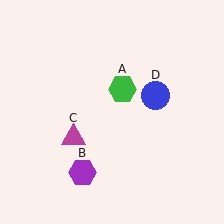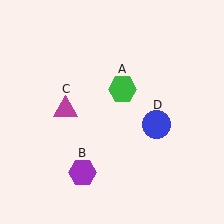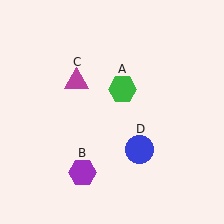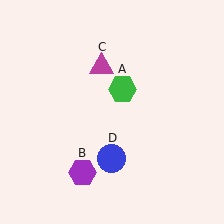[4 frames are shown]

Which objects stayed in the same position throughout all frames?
Green hexagon (object A) and purple hexagon (object B) remained stationary.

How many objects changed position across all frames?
2 objects changed position: magenta triangle (object C), blue circle (object D).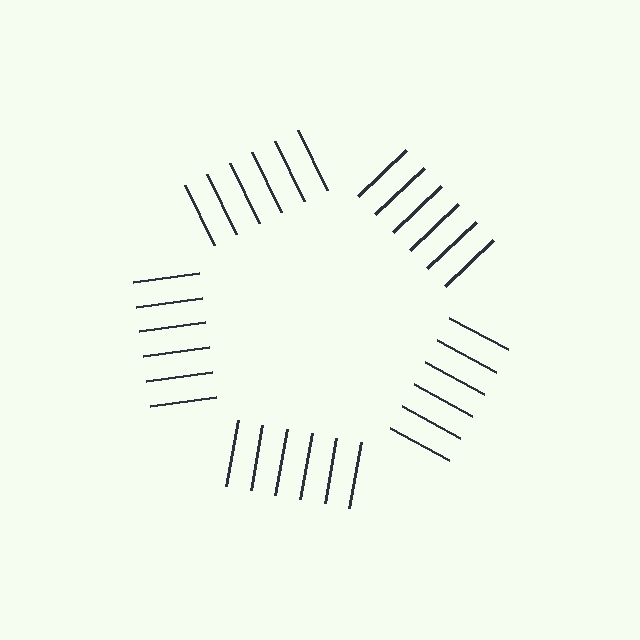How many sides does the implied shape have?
5 sides — the line-ends trace a pentagon.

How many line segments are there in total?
30 — 6 along each of the 5 edges.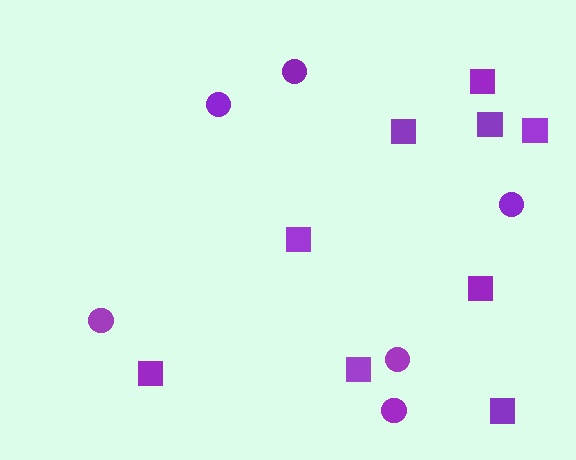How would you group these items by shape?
There are 2 groups: one group of squares (9) and one group of circles (6).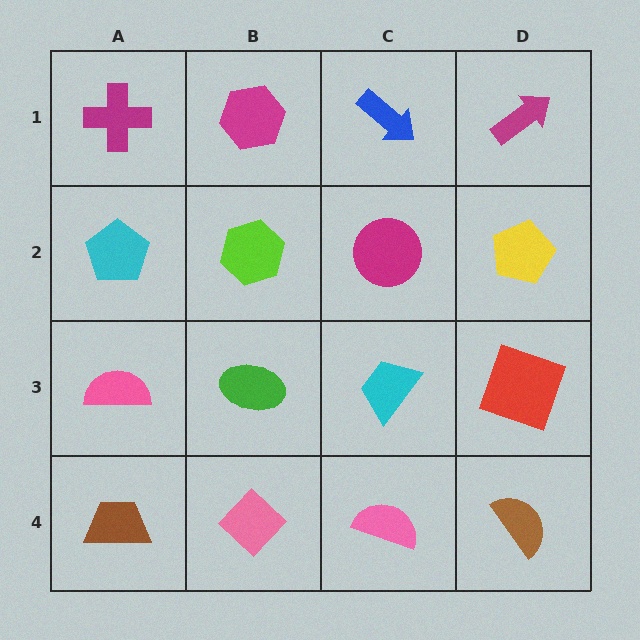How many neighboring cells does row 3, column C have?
4.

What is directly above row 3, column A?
A cyan pentagon.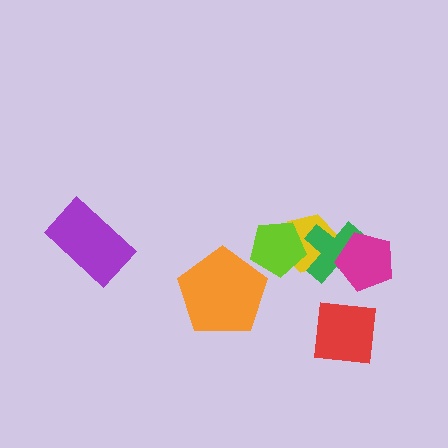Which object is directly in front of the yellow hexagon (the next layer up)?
The lime pentagon is directly in front of the yellow hexagon.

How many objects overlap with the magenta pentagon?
1 object overlaps with the magenta pentagon.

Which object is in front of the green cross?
The magenta pentagon is in front of the green cross.